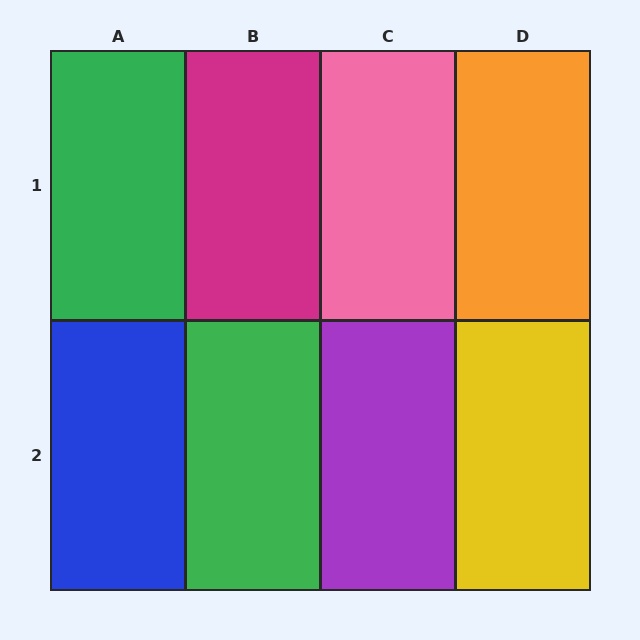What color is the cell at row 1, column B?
Magenta.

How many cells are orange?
1 cell is orange.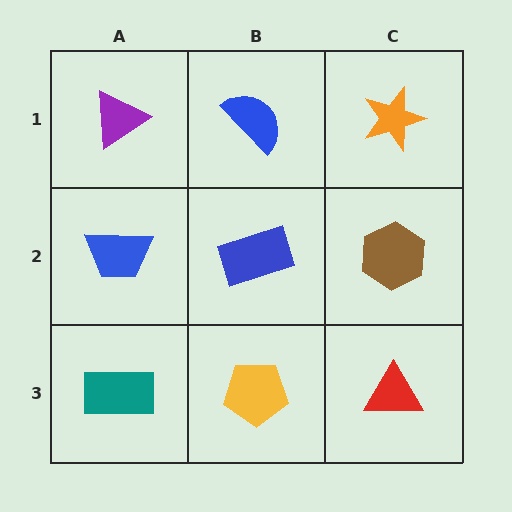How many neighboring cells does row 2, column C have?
3.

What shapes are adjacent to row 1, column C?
A brown hexagon (row 2, column C), a blue semicircle (row 1, column B).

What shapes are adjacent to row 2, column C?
An orange star (row 1, column C), a red triangle (row 3, column C), a blue rectangle (row 2, column B).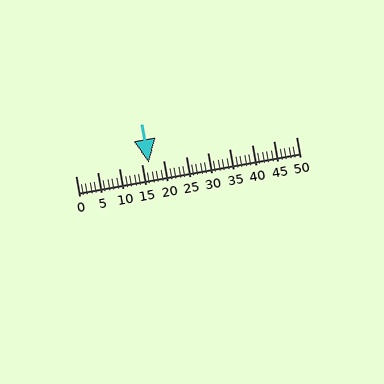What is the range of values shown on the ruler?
The ruler shows values from 0 to 50.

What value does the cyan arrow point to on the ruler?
The cyan arrow points to approximately 17.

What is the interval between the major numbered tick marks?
The major tick marks are spaced 5 units apart.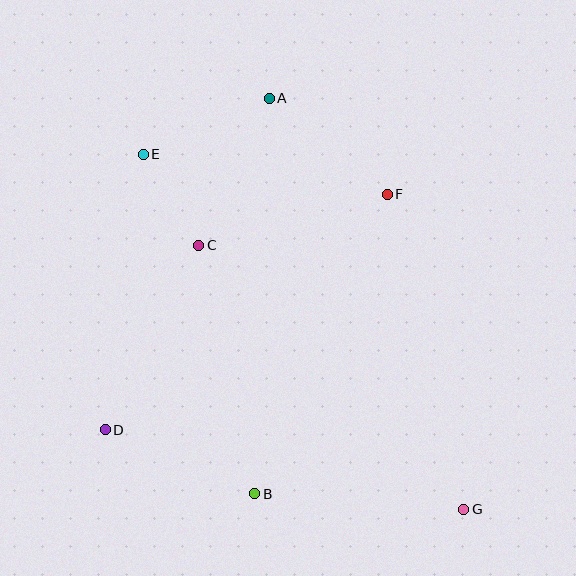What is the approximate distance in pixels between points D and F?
The distance between D and F is approximately 367 pixels.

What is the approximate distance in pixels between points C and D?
The distance between C and D is approximately 207 pixels.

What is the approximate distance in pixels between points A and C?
The distance between A and C is approximately 163 pixels.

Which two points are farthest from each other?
Points E and G are farthest from each other.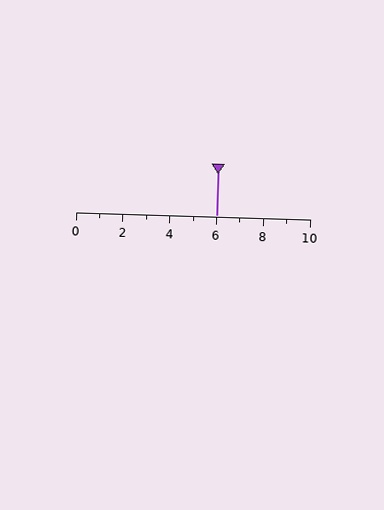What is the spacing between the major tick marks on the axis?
The major ticks are spaced 2 apart.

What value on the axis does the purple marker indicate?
The marker indicates approximately 6.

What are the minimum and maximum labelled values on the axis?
The axis runs from 0 to 10.